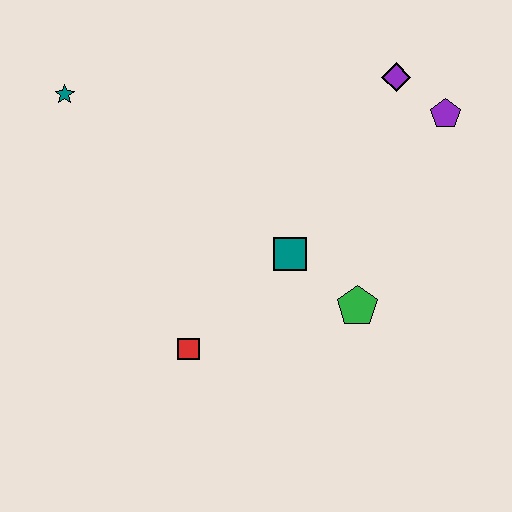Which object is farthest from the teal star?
The purple pentagon is farthest from the teal star.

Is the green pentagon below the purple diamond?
Yes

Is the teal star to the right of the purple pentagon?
No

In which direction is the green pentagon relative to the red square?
The green pentagon is to the right of the red square.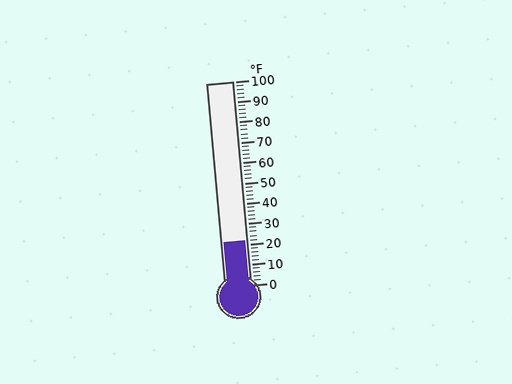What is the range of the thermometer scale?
The thermometer scale ranges from 0°F to 100°F.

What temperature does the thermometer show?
The thermometer shows approximately 22°F.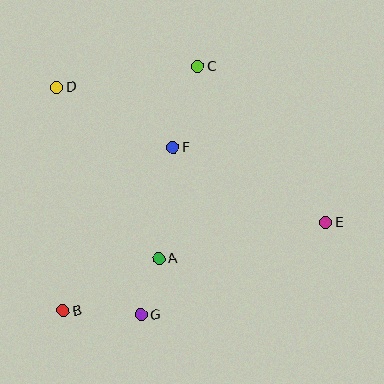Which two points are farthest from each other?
Points D and E are farthest from each other.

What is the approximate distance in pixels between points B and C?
The distance between B and C is approximately 279 pixels.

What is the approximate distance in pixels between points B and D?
The distance between B and D is approximately 223 pixels.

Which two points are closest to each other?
Points A and G are closest to each other.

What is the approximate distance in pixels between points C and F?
The distance between C and F is approximately 85 pixels.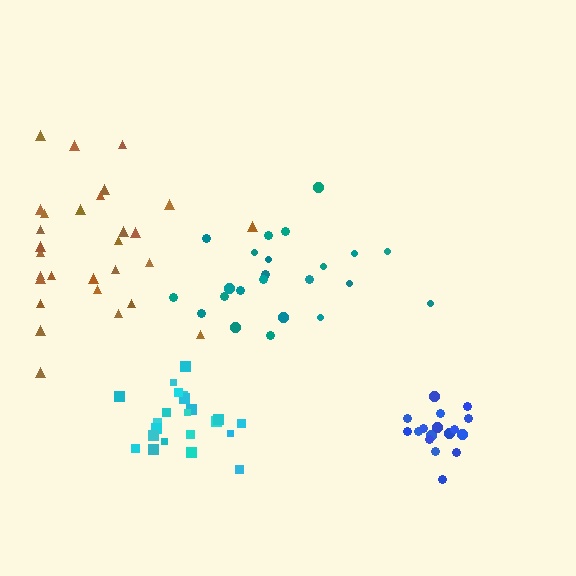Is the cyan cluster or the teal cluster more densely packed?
Cyan.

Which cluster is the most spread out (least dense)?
Teal.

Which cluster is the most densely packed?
Blue.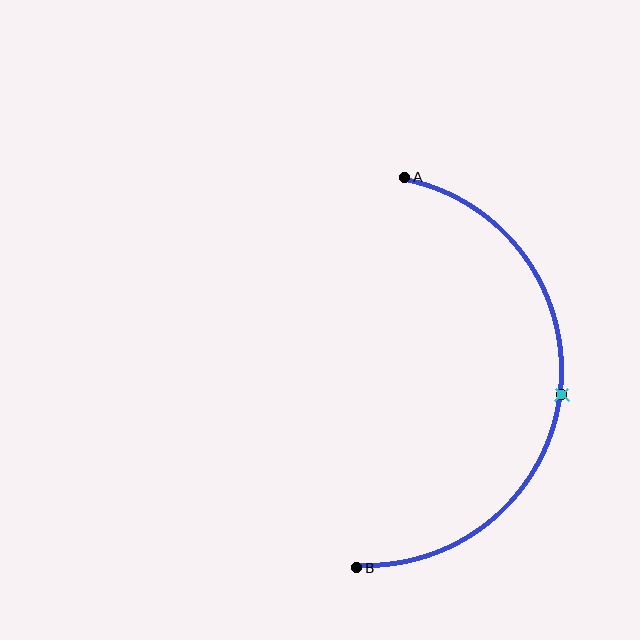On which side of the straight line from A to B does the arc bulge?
The arc bulges to the right of the straight line connecting A and B.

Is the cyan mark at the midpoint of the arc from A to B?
Yes. The cyan mark lies on the arc at equal arc-length from both A and B — it is the arc midpoint.